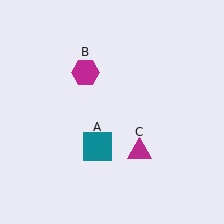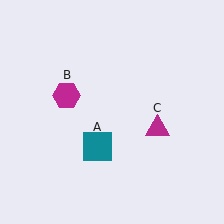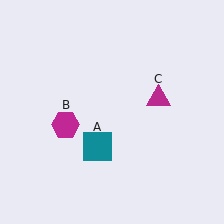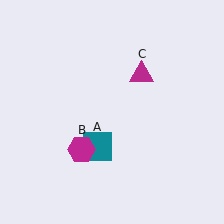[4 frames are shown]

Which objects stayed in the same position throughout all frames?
Teal square (object A) remained stationary.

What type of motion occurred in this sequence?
The magenta hexagon (object B), magenta triangle (object C) rotated counterclockwise around the center of the scene.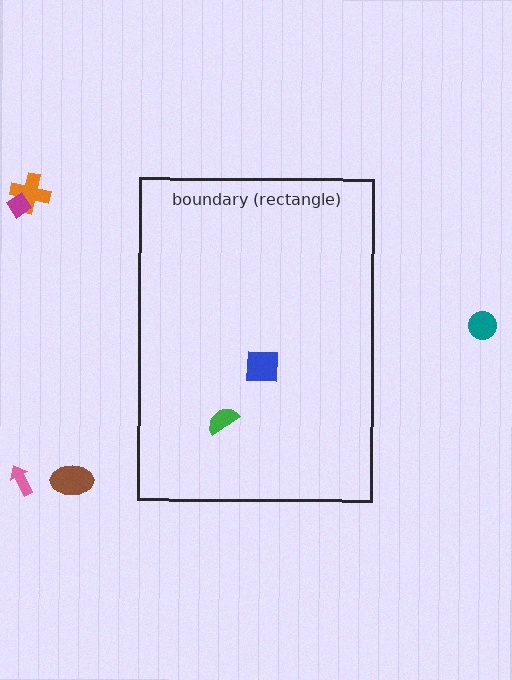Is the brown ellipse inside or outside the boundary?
Outside.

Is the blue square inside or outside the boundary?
Inside.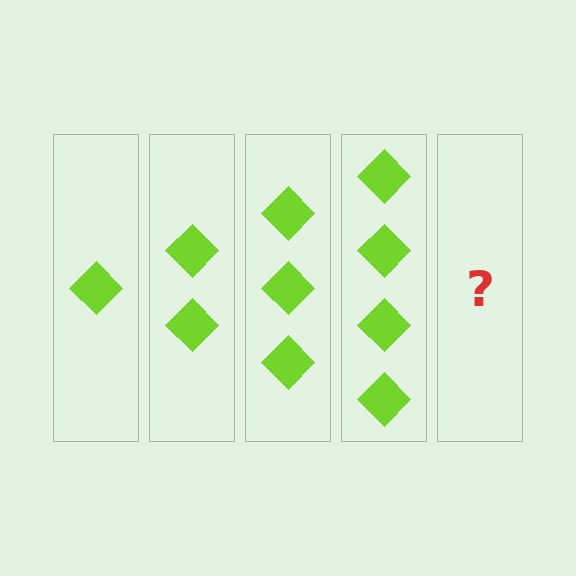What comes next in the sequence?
The next element should be 5 diamonds.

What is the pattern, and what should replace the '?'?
The pattern is that each step adds one more diamond. The '?' should be 5 diamonds.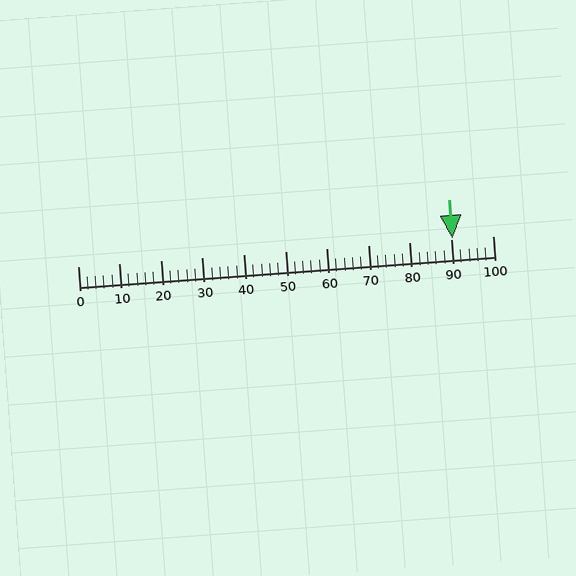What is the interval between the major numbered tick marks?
The major tick marks are spaced 10 units apart.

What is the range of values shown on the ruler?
The ruler shows values from 0 to 100.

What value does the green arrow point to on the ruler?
The green arrow points to approximately 90.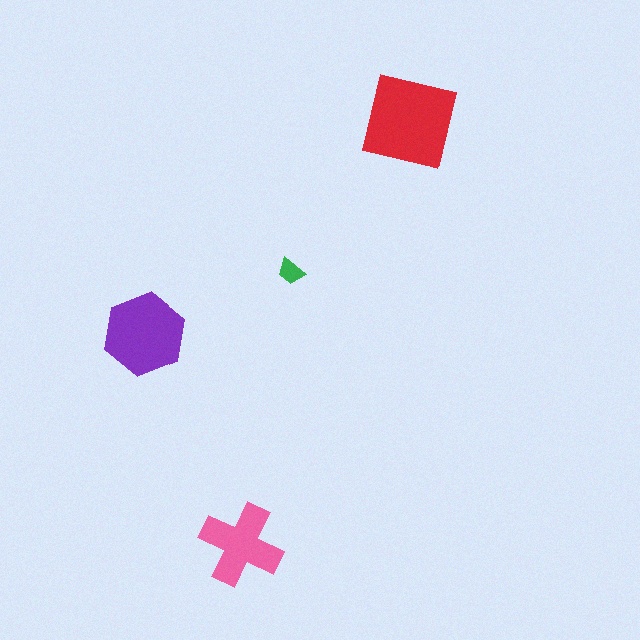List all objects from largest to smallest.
The red square, the purple hexagon, the pink cross, the green trapezoid.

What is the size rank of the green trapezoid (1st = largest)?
4th.